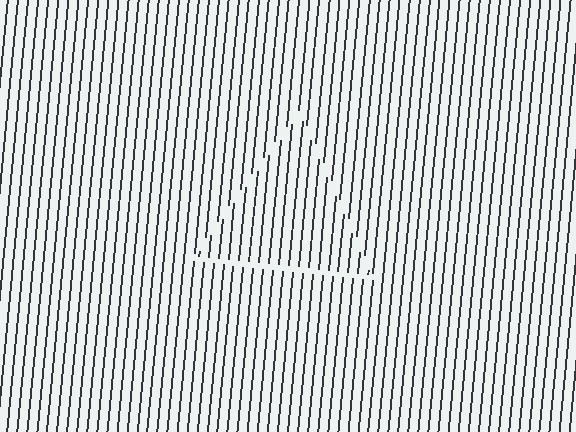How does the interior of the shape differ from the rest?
The interior of the shape contains the same grating, shifted by half a period — the contour is defined by the phase discontinuity where line-ends from the inner and outer gratings abut.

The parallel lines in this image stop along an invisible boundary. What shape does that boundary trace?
An illusory triangle. The interior of the shape contains the same grating, shifted by half a period — the contour is defined by the phase discontinuity where line-ends from the inner and outer gratings abut.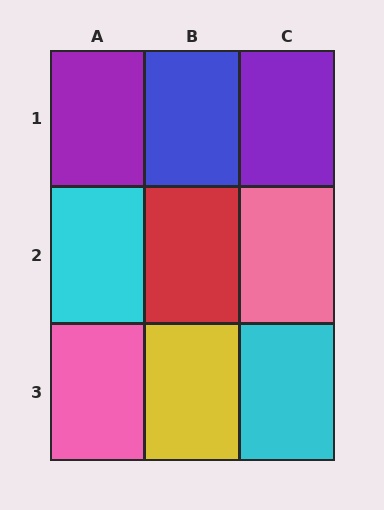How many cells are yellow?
1 cell is yellow.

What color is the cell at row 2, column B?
Red.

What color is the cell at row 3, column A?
Pink.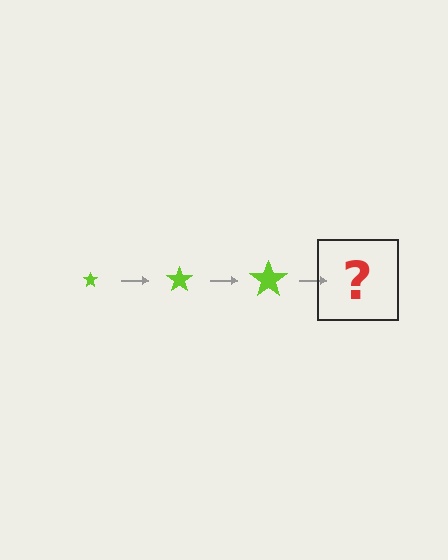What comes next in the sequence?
The next element should be a lime star, larger than the previous one.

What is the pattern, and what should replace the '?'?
The pattern is that the star gets progressively larger each step. The '?' should be a lime star, larger than the previous one.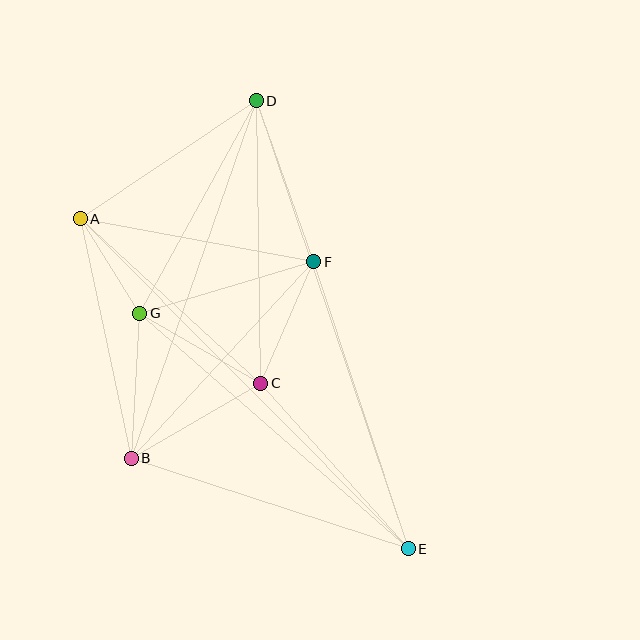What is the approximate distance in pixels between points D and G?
The distance between D and G is approximately 242 pixels.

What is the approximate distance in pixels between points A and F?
The distance between A and F is approximately 237 pixels.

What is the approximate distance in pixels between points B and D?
The distance between B and D is approximately 378 pixels.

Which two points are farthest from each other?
Points D and E are farthest from each other.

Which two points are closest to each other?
Points A and G are closest to each other.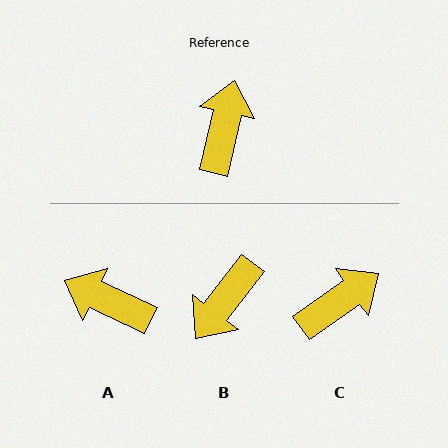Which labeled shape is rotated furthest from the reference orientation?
B, about 155 degrees away.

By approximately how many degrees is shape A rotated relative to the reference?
Approximately 77 degrees counter-clockwise.